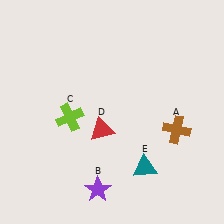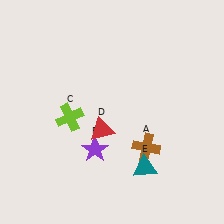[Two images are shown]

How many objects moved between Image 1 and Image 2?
2 objects moved between the two images.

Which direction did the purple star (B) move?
The purple star (B) moved up.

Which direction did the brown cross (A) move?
The brown cross (A) moved left.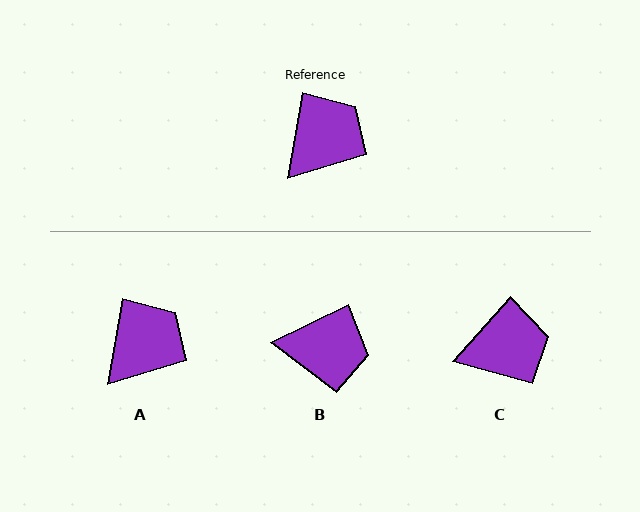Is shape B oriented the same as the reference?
No, it is off by about 54 degrees.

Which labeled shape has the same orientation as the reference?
A.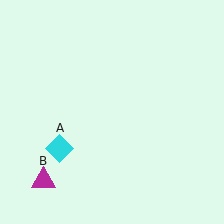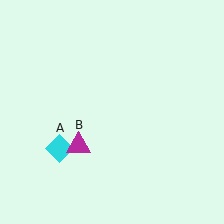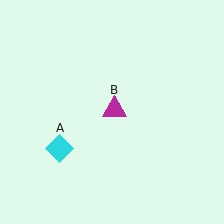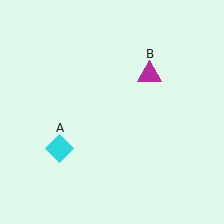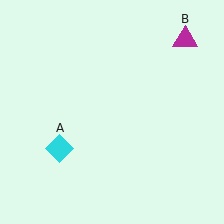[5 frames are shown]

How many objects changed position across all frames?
1 object changed position: magenta triangle (object B).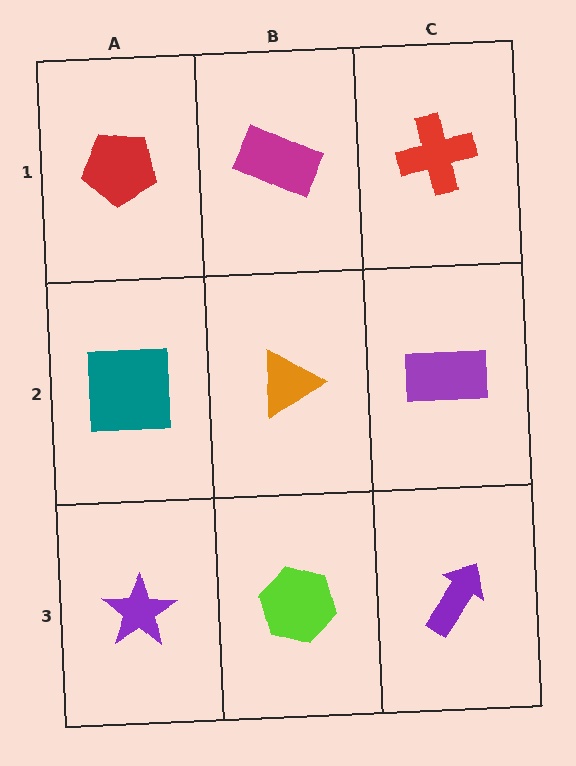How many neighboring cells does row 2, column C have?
3.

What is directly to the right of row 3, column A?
A lime hexagon.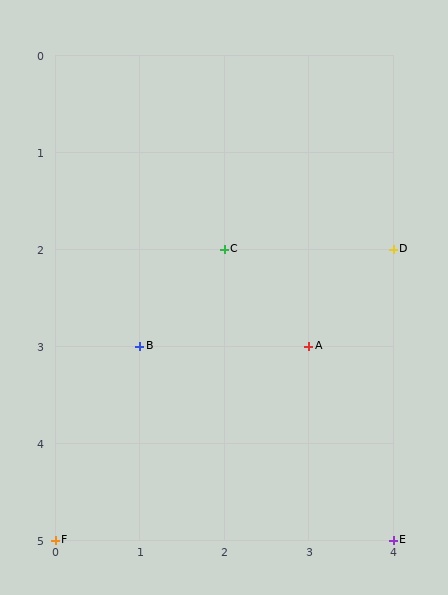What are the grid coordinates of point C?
Point C is at grid coordinates (2, 2).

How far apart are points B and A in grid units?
Points B and A are 2 columns apart.